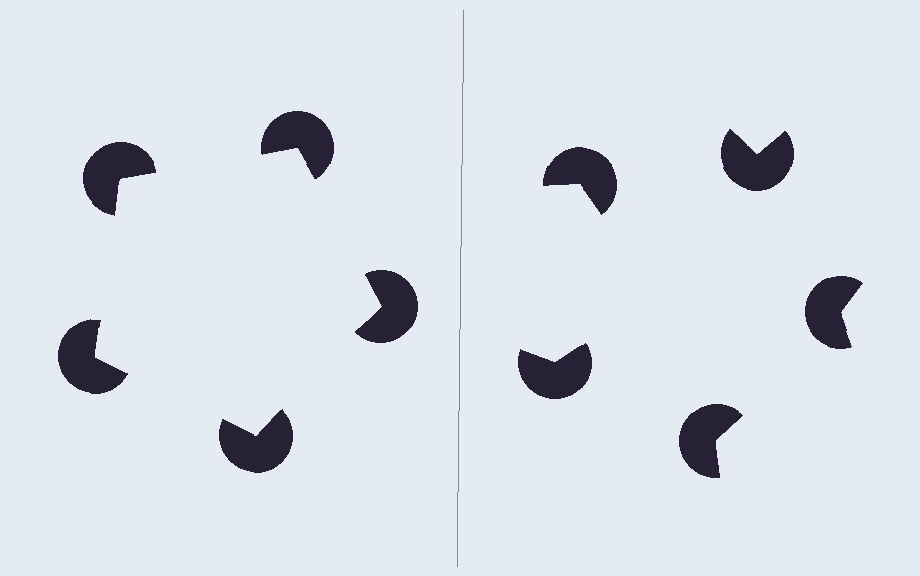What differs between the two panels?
The pac-man discs are positioned identically on both sides; only the wedge orientations differ. On the left they align to a pentagon; on the right they are misaligned.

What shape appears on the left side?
An illusory pentagon.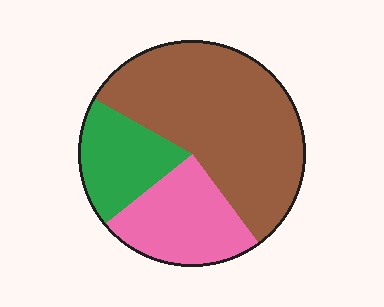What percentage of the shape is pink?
Pink covers 24% of the shape.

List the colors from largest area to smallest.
From largest to smallest: brown, pink, green.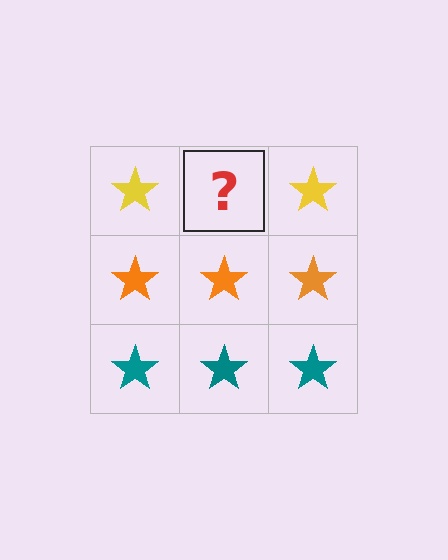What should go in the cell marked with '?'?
The missing cell should contain a yellow star.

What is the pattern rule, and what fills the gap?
The rule is that each row has a consistent color. The gap should be filled with a yellow star.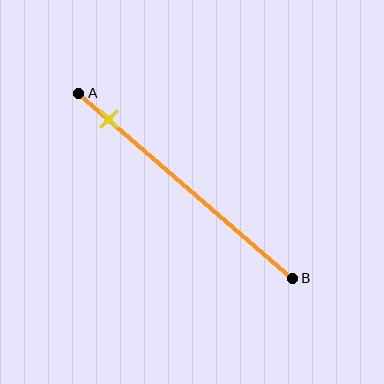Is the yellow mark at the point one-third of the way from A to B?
No, the mark is at about 15% from A, not at the 33% one-third point.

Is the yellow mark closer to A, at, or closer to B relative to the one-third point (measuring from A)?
The yellow mark is closer to point A than the one-third point of segment AB.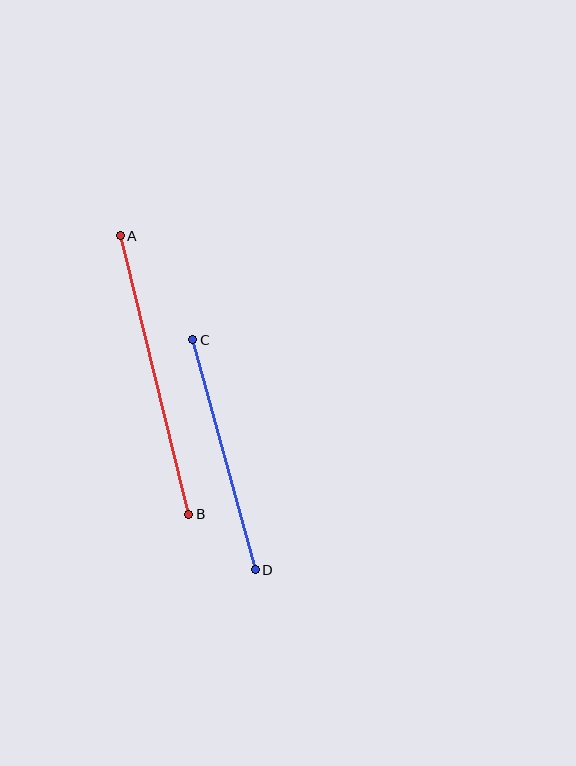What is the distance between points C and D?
The distance is approximately 238 pixels.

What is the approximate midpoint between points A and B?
The midpoint is at approximately (155, 375) pixels.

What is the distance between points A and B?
The distance is approximately 287 pixels.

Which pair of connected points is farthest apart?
Points A and B are farthest apart.